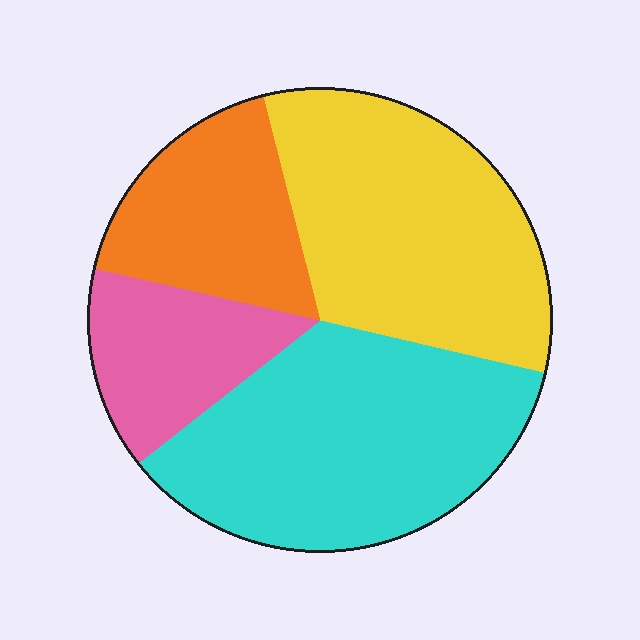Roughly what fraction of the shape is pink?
Pink covers roughly 15% of the shape.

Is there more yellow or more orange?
Yellow.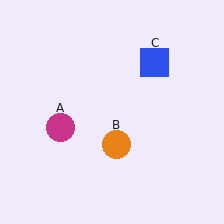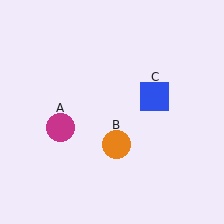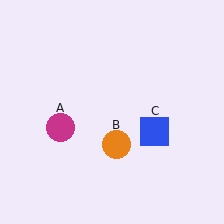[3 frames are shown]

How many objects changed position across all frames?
1 object changed position: blue square (object C).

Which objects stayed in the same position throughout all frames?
Magenta circle (object A) and orange circle (object B) remained stationary.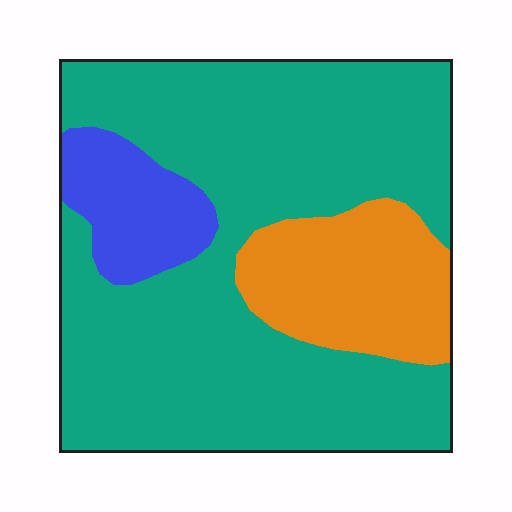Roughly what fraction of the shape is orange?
Orange takes up about one sixth (1/6) of the shape.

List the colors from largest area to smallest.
From largest to smallest: teal, orange, blue.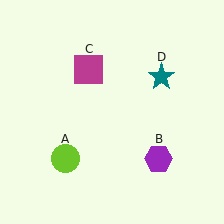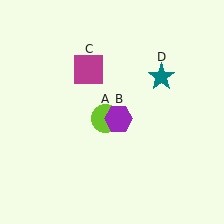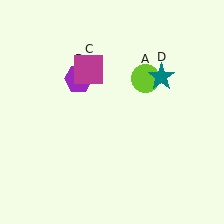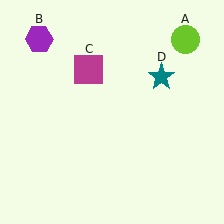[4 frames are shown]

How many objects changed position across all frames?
2 objects changed position: lime circle (object A), purple hexagon (object B).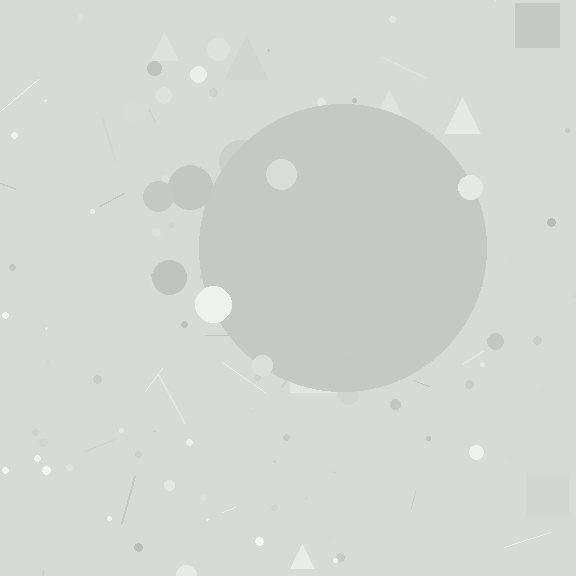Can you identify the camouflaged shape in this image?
The camouflaged shape is a circle.